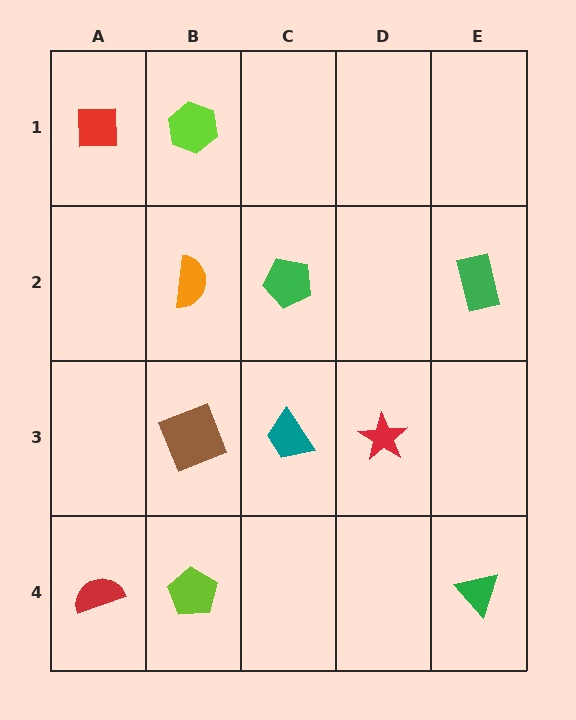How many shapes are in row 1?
2 shapes.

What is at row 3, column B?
A brown square.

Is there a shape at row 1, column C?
No, that cell is empty.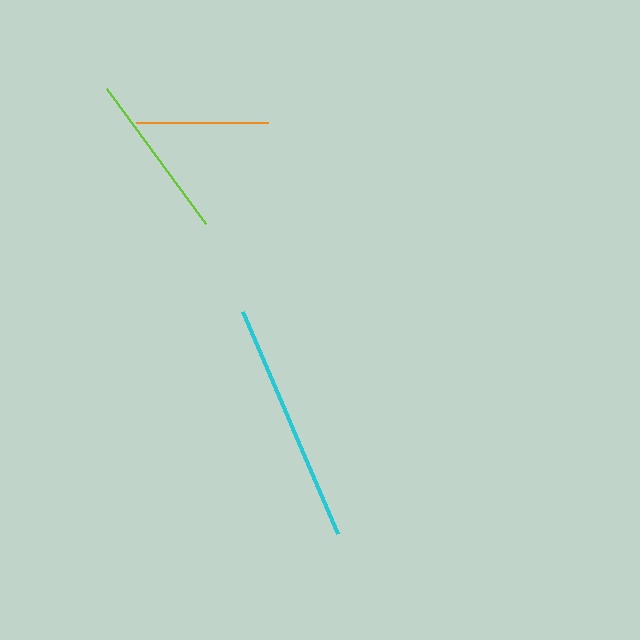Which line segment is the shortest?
The orange line is the shortest at approximately 132 pixels.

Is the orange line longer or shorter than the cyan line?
The cyan line is longer than the orange line.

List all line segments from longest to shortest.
From longest to shortest: cyan, lime, orange.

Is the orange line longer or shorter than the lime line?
The lime line is longer than the orange line.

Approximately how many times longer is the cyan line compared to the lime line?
The cyan line is approximately 1.4 times the length of the lime line.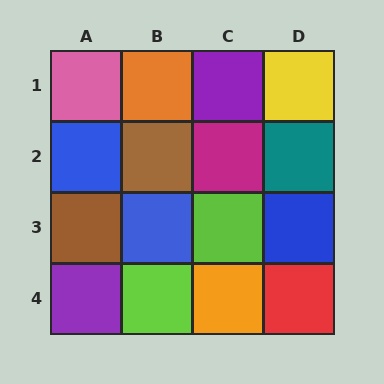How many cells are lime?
2 cells are lime.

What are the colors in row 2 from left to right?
Blue, brown, magenta, teal.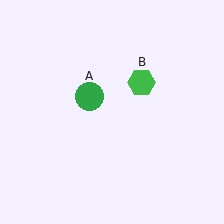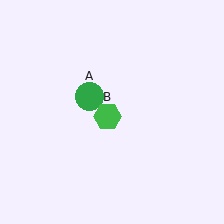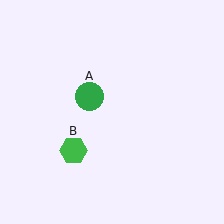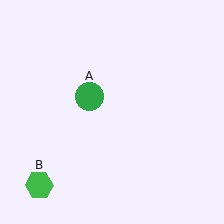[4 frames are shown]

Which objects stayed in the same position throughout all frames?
Green circle (object A) remained stationary.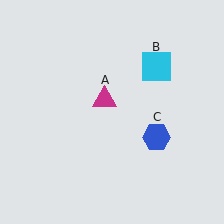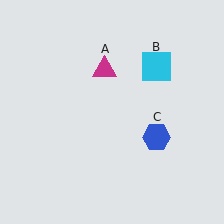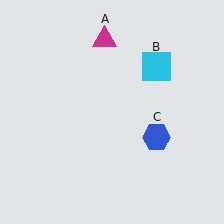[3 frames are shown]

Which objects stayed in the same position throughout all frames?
Cyan square (object B) and blue hexagon (object C) remained stationary.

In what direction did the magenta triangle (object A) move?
The magenta triangle (object A) moved up.